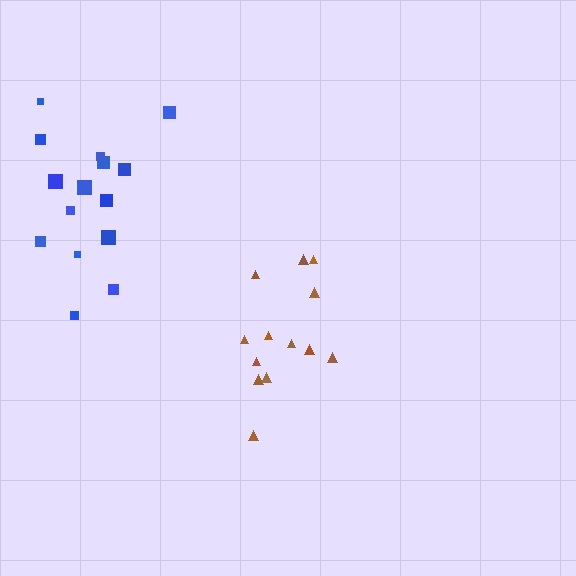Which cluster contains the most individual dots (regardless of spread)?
Blue (15).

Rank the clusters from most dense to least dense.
brown, blue.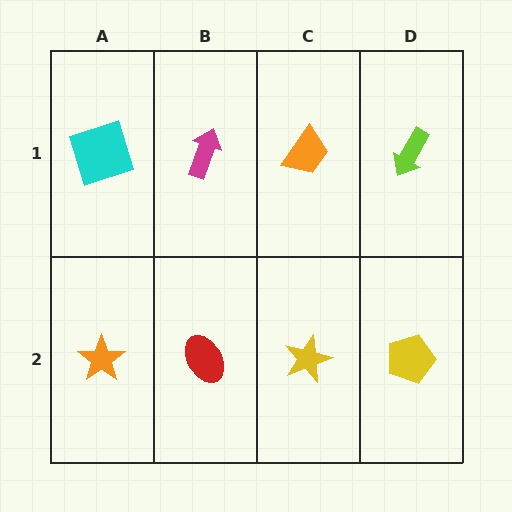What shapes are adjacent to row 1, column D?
A yellow pentagon (row 2, column D), an orange trapezoid (row 1, column C).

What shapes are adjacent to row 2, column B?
A magenta arrow (row 1, column B), an orange star (row 2, column A), a yellow star (row 2, column C).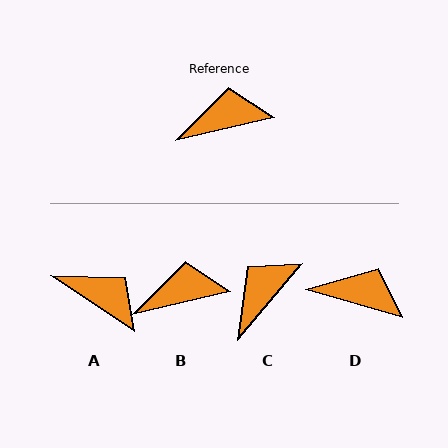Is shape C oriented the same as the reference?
No, it is off by about 36 degrees.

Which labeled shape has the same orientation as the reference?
B.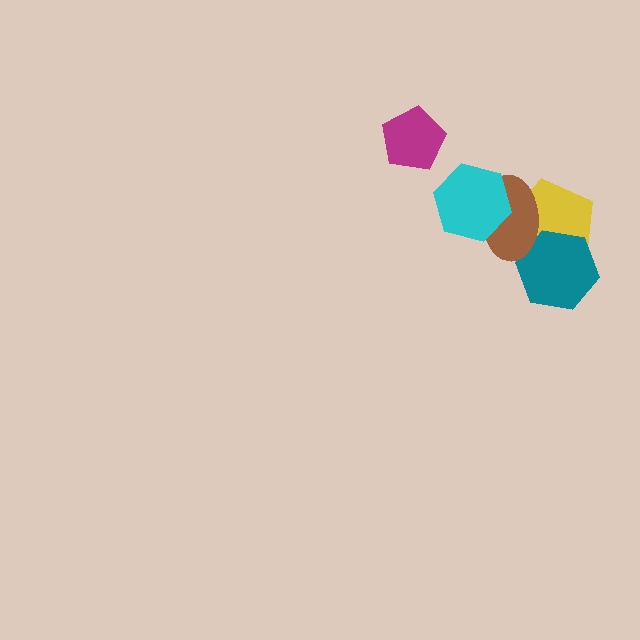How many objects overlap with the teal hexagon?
2 objects overlap with the teal hexagon.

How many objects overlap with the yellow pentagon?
2 objects overlap with the yellow pentagon.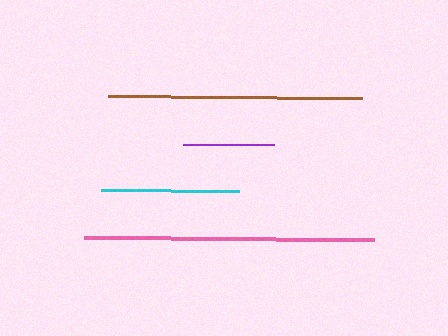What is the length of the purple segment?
The purple segment is approximately 90 pixels long.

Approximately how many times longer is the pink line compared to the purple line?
The pink line is approximately 3.2 times the length of the purple line.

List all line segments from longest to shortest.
From longest to shortest: pink, brown, cyan, purple.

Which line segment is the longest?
The pink line is the longest at approximately 291 pixels.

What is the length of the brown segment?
The brown segment is approximately 254 pixels long.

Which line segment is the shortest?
The purple line is the shortest at approximately 90 pixels.